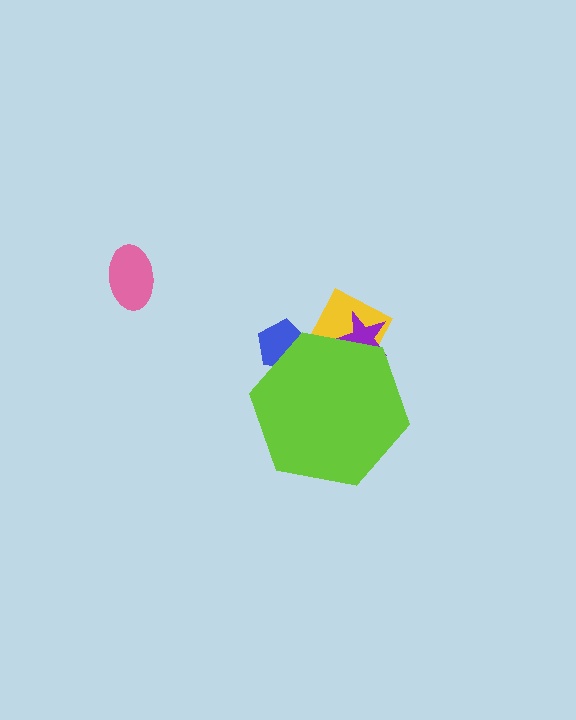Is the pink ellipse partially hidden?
No, the pink ellipse is fully visible.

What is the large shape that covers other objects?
A lime hexagon.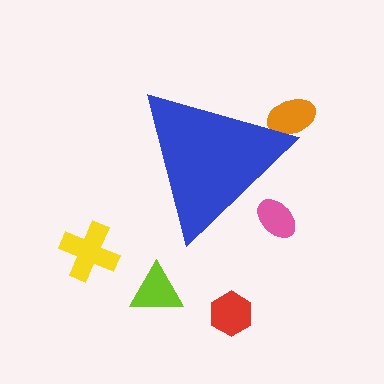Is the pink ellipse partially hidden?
Yes, the pink ellipse is partially hidden behind the blue triangle.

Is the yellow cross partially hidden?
No, the yellow cross is fully visible.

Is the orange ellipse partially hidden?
Yes, the orange ellipse is partially hidden behind the blue triangle.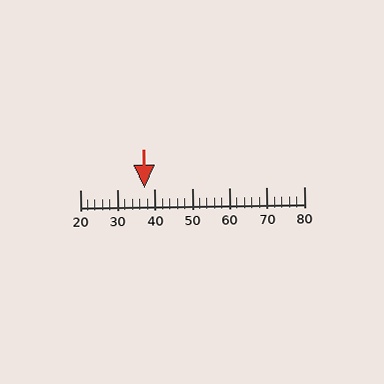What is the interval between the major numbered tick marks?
The major tick marks are spaced 10 units apart.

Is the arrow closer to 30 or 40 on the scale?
The arrow is closer to 40.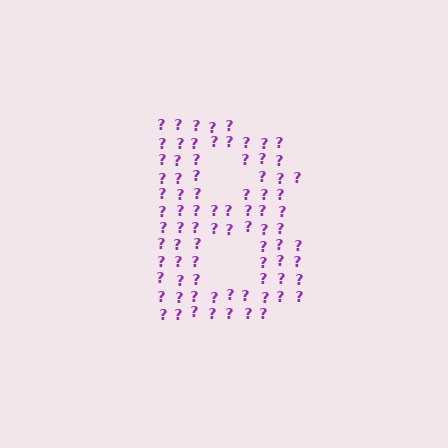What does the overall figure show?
The overall figure shows the letter B.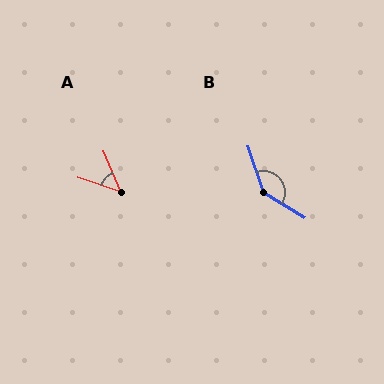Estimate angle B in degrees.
Approximately 140 degrees.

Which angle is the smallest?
A, at approximately 48 degrees.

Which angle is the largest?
B, at approximately 140 degrees.